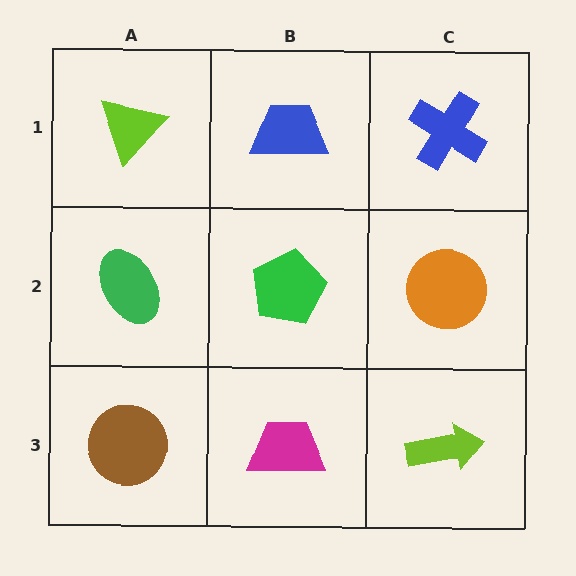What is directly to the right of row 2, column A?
A green pentagon.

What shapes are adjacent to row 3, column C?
An orange circle (row 2, column C), a magenta trapezoid (row 3, column B).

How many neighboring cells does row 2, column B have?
4.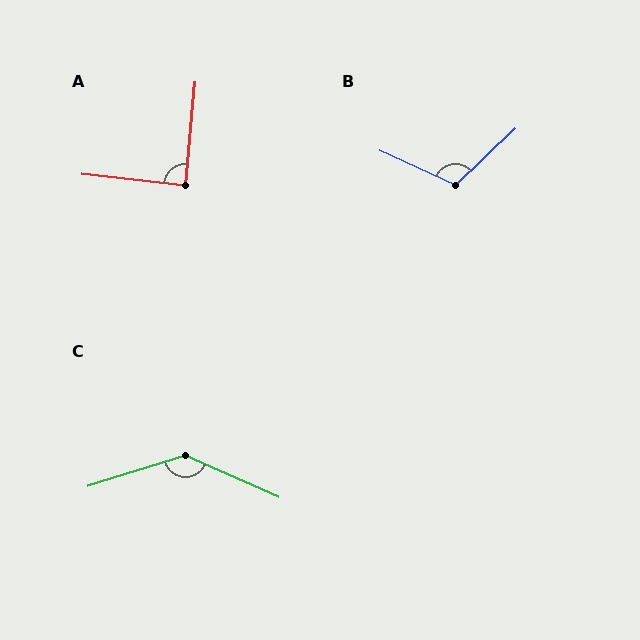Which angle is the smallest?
A, at approximately 89 degrees.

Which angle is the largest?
C, at approximately 138 degrees.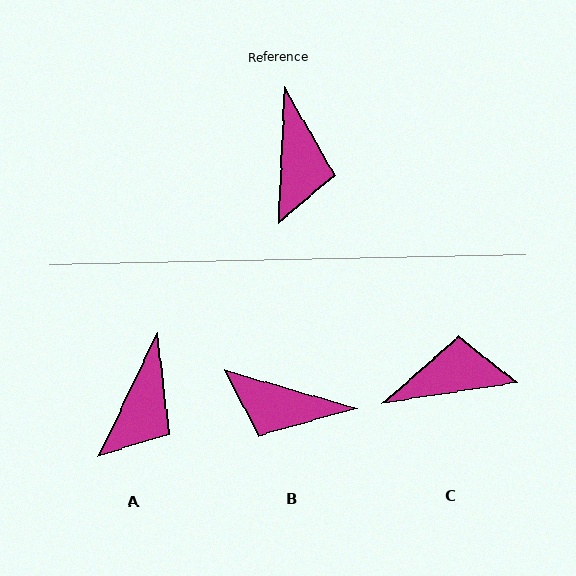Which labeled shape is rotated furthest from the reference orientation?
B, about 104 degrees away.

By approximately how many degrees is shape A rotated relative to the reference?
Approximately 23 degrees clockwise.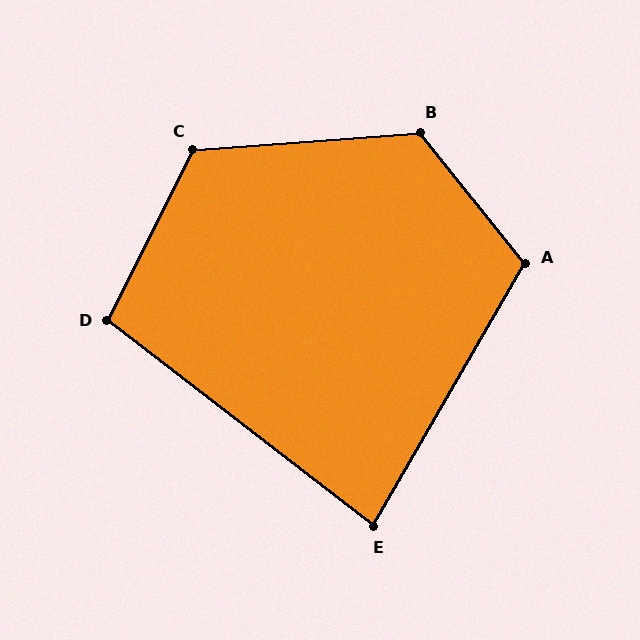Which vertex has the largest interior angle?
B, at approximately 124 degrees.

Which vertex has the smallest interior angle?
E, at approximately 82 degrees.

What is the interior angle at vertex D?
Approximately 101 degrees (obtuse).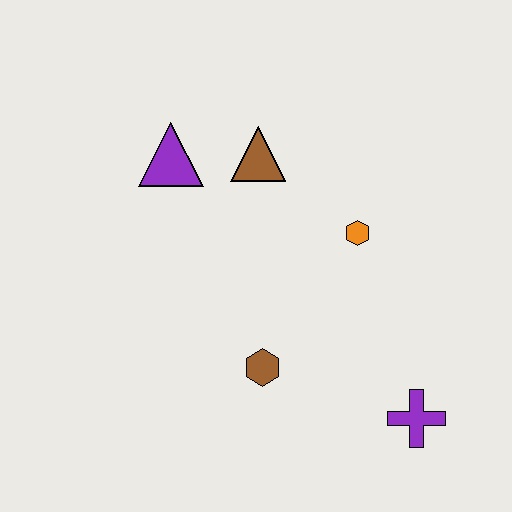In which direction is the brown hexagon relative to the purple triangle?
The brown hexagon is below the purple triangle.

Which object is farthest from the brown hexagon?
The purple triangle is farthest from the brown hexagon.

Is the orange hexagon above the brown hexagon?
Yes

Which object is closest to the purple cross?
The brown hexagon is closest to the purple cross.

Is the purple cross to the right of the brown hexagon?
Yes